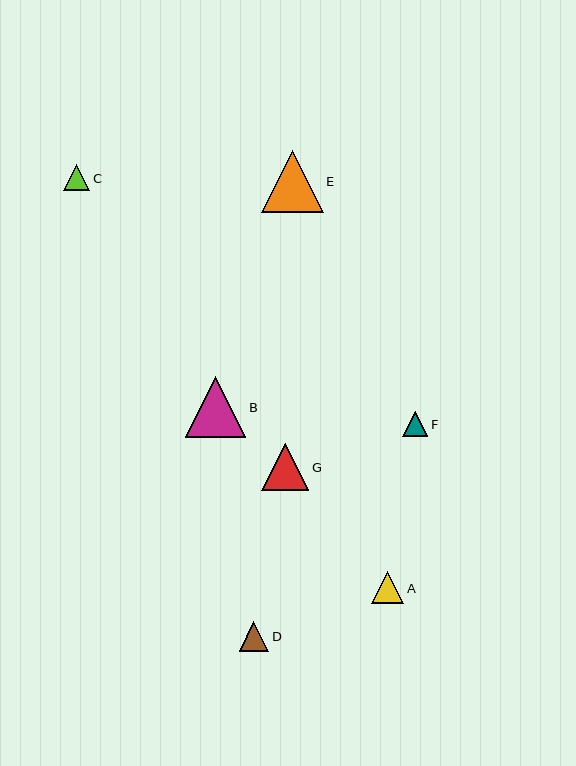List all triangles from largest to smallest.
From largest to smallest: E, B, G, A, D, C, F.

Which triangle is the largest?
Triangle E is the largest with a size of approximately 62 pixels.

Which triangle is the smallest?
Triangle F is the smallest with a size of approximately 25 pixels.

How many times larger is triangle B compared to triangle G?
Triangle B is approximately 1.3 times the size of triangle G.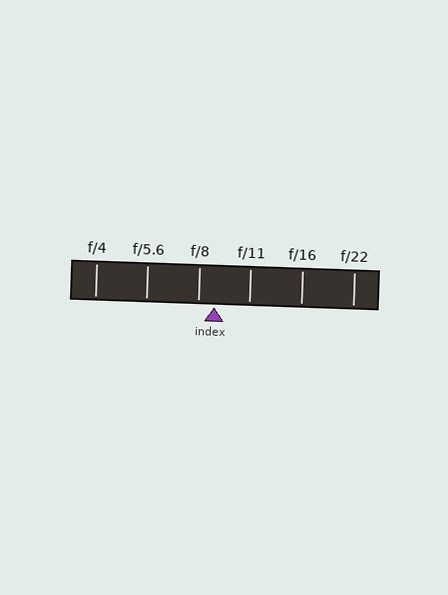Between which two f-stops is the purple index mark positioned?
The index mark is between f/8 and f/11.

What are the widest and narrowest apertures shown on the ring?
The widest aperture shown is f/4 and the narrowest is f/22.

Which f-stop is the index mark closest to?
The index mark is closest to f/8.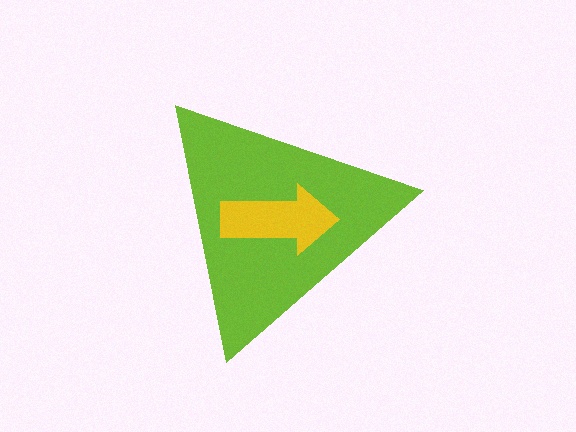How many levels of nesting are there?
2.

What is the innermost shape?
The yellow arrow.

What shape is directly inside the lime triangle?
The yellow arrow.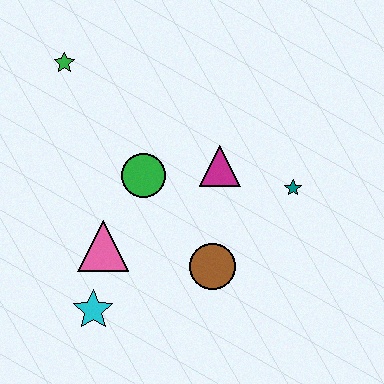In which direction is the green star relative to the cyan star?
The green star is above the cyan star.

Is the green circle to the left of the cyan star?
No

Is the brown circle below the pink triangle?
Yes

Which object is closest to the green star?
The green circle is closest to the green star.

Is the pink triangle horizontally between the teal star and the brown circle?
No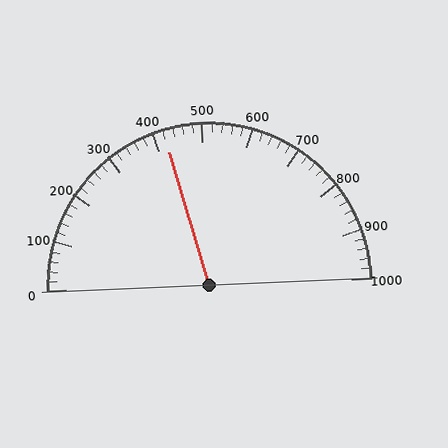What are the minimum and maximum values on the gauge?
The gauge ranges from 0 to 1000.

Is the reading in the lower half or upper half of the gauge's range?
The reading is in the lower half of the range (0 to 1000).